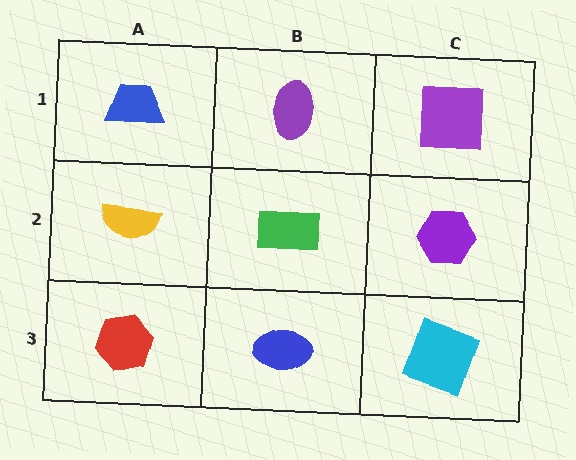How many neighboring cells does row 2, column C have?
3.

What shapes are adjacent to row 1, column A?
A yellow semicircle (row 2, column A), a purple ellipse (row 1, column B).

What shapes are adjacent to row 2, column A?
A blue trapezoid (row 1, column A), a red hexagon (row 3, column A), a green rectangle (row 2, column B).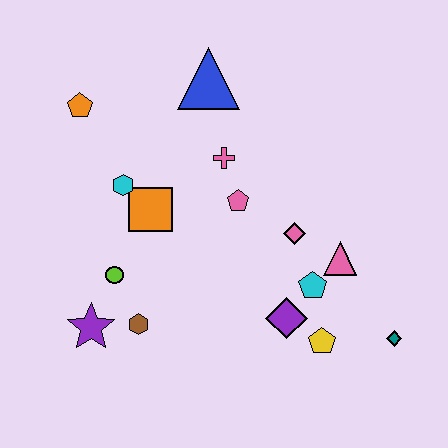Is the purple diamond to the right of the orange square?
Yes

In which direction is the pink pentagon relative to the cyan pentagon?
The pink pentagon is above the cyan pentagon.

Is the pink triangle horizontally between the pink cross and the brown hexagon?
No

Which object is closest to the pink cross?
The pink pentagon is closest to the pink cross.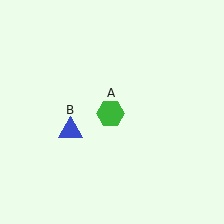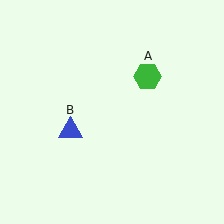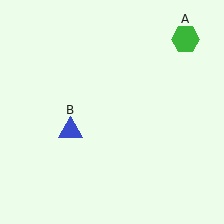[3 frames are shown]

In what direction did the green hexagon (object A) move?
The green hexagon (object A) moved up and to the right.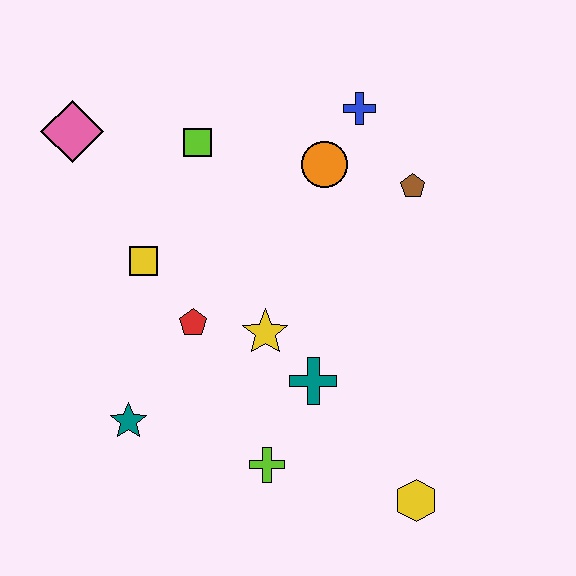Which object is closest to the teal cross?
The yellow star is closest to the teal cross.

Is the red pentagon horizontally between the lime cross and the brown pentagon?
No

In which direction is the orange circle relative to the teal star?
The orange circle is above the teal star.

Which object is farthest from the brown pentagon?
The teal star is farthest from the brown pentagon.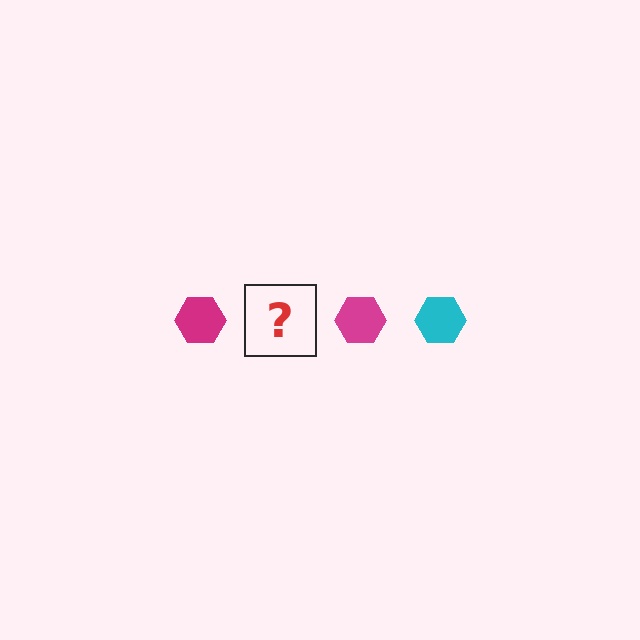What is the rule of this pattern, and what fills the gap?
The rule is that the pattern cycles through magenta, cyan hexagons. The gap should be filled with a cyan hexagon.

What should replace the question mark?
The question mark should be replaced with a cyan hexagon.